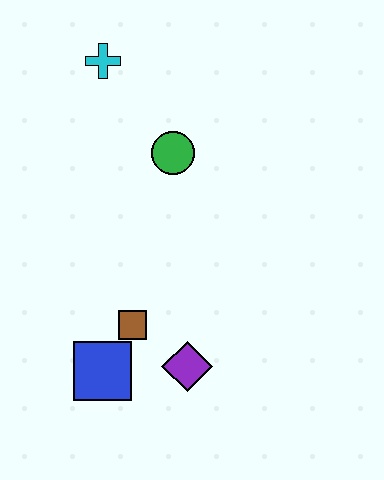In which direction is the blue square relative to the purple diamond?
The blue square is to the left of the purple diamond.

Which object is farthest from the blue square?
The cyan cross is farthest from the blue square.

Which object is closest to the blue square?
The brown square is closest to the blue square.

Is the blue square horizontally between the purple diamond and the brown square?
No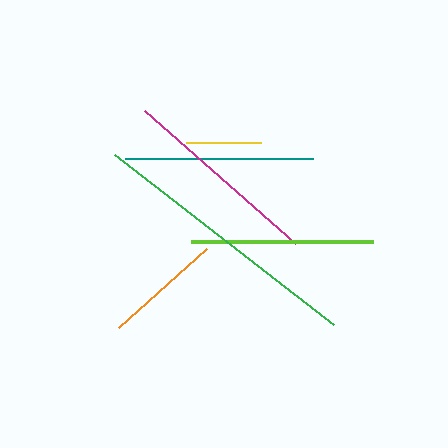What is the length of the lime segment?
The lime segment is approximately 182 pixels long.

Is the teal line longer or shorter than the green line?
The green line is longer than the teal line.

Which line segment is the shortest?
The yellow line is the shortest at approximately 75 pixels.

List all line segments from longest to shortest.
From longest to shortest: green, magenta, teal, lime, orange, yellow.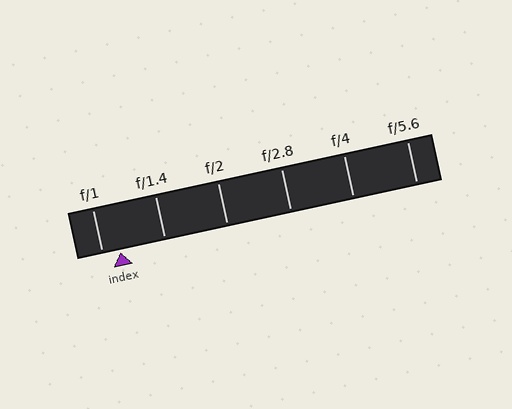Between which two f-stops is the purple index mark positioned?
The index mark is between f/1 and f/1.4.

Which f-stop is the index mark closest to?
The index mark is closest to f/1.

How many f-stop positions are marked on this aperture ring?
There are 6 f-stop positions marked.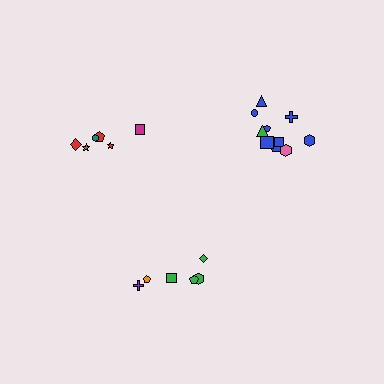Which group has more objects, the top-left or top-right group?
The top-right group.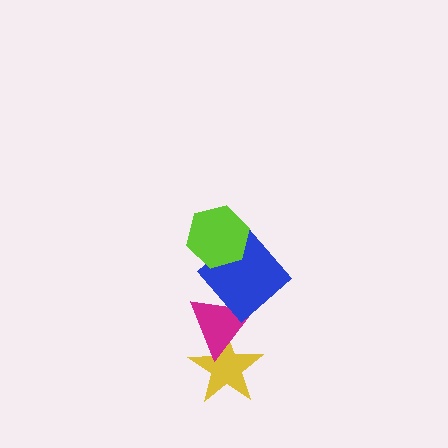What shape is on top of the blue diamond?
The lime hexagon is on top of the blue diamond.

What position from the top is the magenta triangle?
The magenta triangle is 3rd from the top.